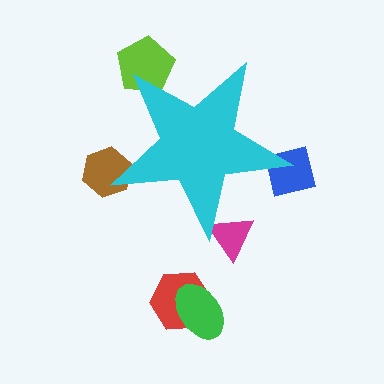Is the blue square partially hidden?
Yes, the blue square is partially hidden behind the cyan star.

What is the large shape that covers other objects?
A cyan star.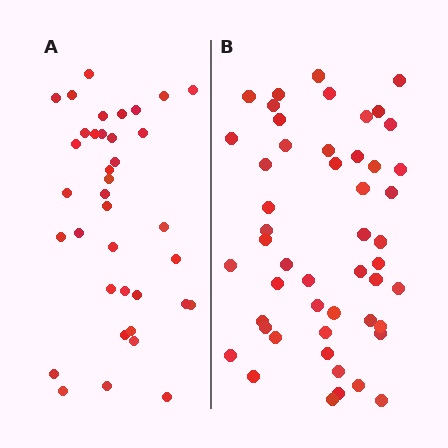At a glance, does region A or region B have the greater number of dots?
Region B (the right region) has more dots.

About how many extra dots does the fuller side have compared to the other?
Region B has approximately 15 more dots than region A.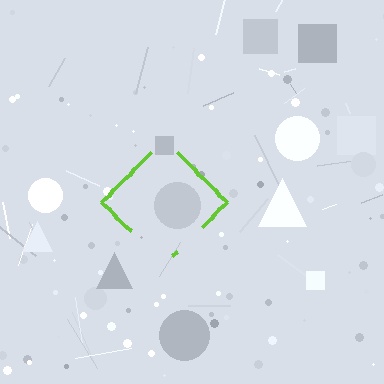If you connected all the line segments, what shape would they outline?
They would outline a diamond.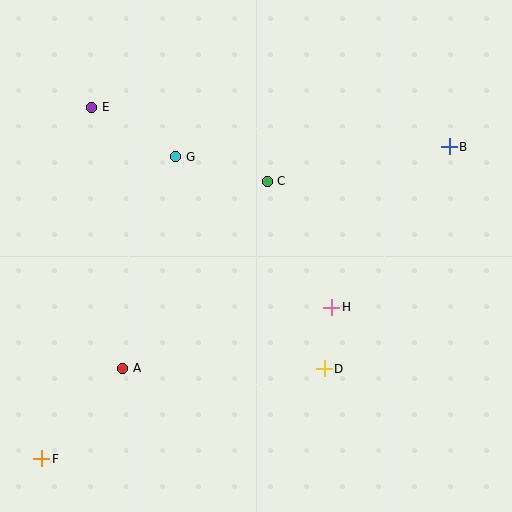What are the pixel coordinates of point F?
Point F is at (42, 459).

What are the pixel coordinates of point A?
Point A is at (123, 368).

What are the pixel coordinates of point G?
Point G is at (176, 157).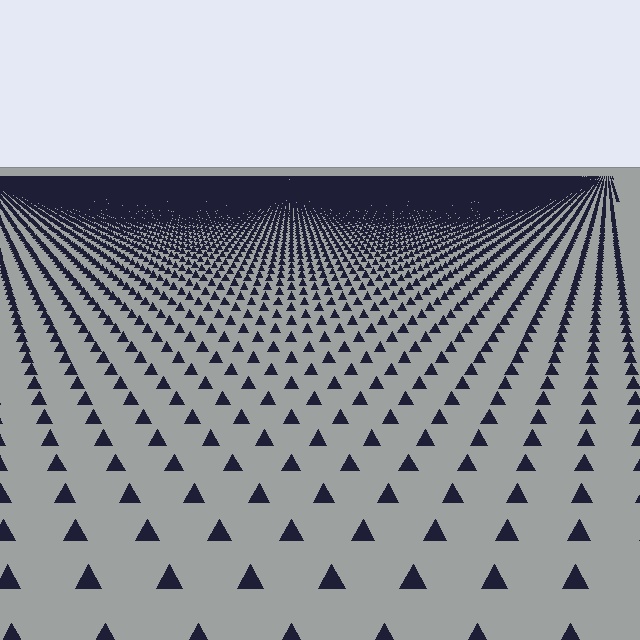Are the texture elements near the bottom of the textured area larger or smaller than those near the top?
Larger. Near the bottom, elements are closer to the viewer and appear at a bigger on-screen size.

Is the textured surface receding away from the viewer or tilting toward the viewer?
The surface is receding away from the viewer. Texture elements get smaller and denser toward the top.